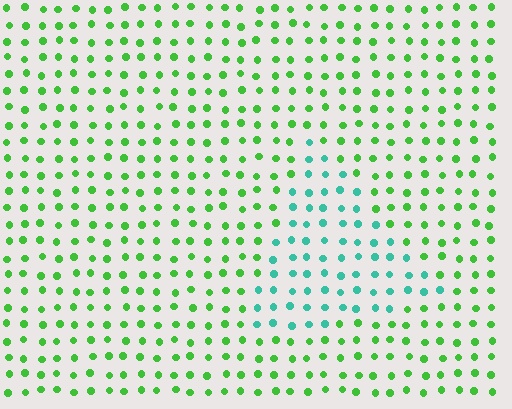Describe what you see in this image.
The image is filled with small green elements in a uniform arrangement. A triangle-shaped region is visible where the elements are tinted to a slightly different hue, forming a subtle color boundary.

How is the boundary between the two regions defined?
The boundary is defined purely by a slight shift in hue (about 50 degrees). Spacing, size, and orientation are identical on both sides.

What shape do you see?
I see a triangle.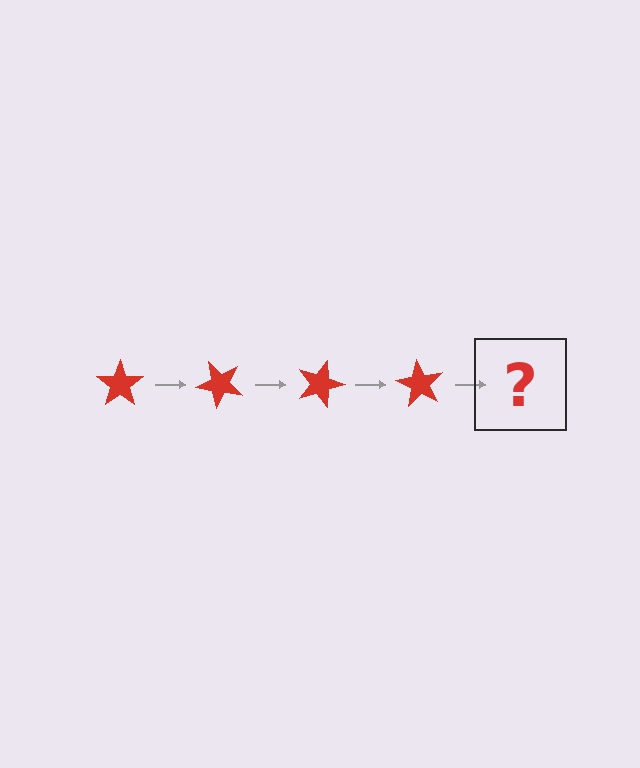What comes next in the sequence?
The next element should be a red star rotated 180 degrees.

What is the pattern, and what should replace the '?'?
The pattern is that the star rotates 45 degrees each step. The '?' should be a red star rotated 180 degrees.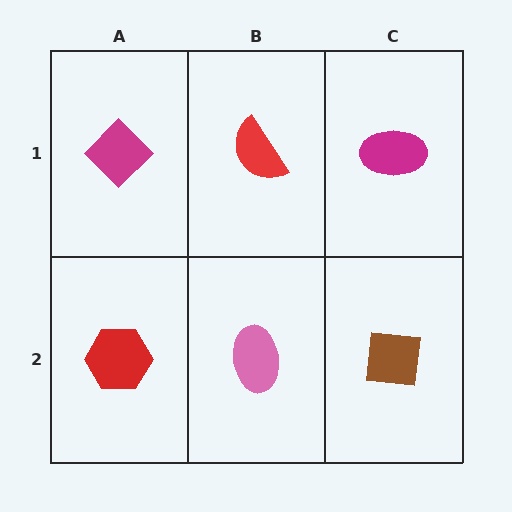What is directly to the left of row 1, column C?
A red semicircle.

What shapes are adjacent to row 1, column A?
A red hexagon (row 2, column A), a red semicircle (row 1, column B).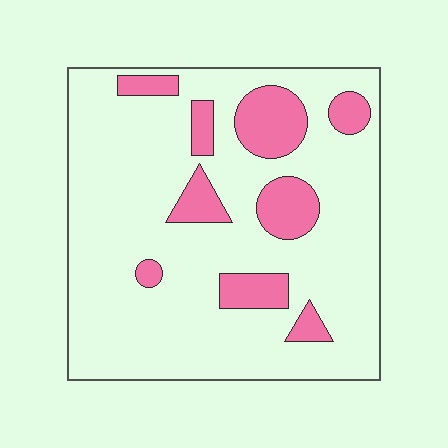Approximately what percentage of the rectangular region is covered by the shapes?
Approximately 20%.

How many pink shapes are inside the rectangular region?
9.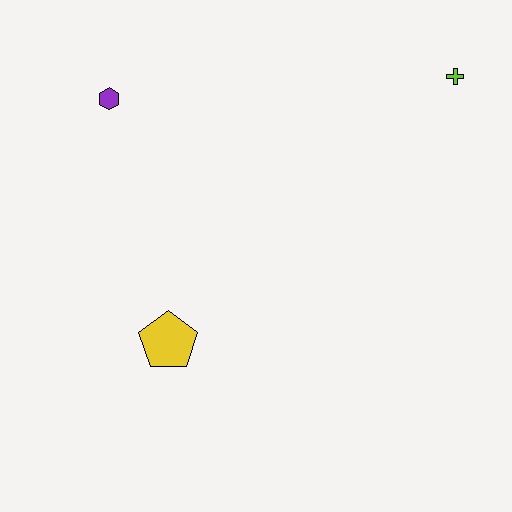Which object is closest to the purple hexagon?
The yellow pentagon is closest to the purple hexagon.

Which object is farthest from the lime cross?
The yellow pentagon is farthest from the lime cross.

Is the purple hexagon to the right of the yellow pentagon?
No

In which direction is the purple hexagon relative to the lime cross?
The purple hexagon is to the left of the lime cross.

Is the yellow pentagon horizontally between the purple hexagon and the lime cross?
Yes